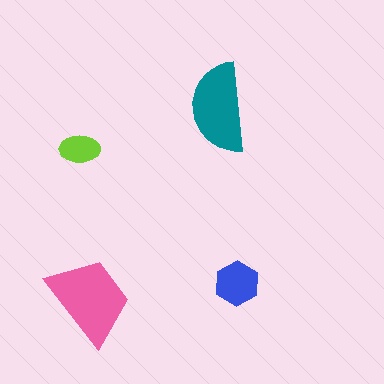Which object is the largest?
The pink trapezoid.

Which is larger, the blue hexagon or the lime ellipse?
The blue hexagon.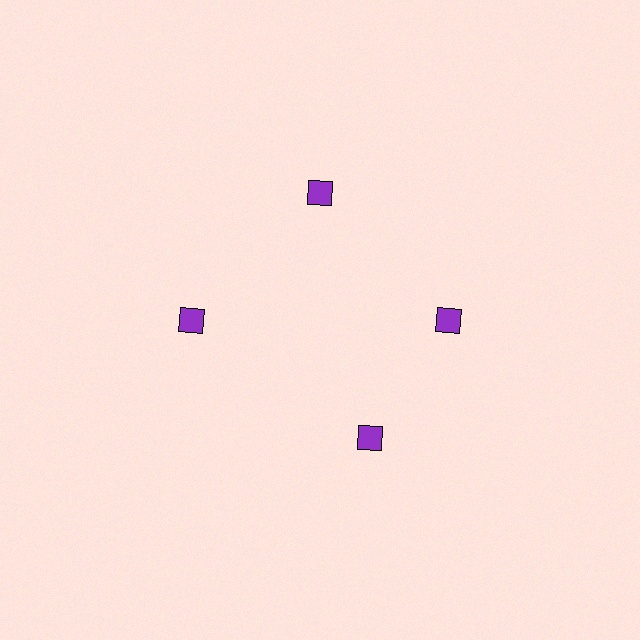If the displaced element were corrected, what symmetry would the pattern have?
It would have 4-fold rotational symmetry — the pattern would map onto itself every 90 degrees.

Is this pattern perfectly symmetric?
No. The 4 purple diamonds are arranged in a ring, but one element near the 6 o'clock position is rotated out of alignment along the ring, breaking the 4-fold rotational symmetry.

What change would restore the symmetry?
The symmetry would be restored by rotating it back into even spacing with its neighbors so that all 4 diamonds sit at equal angles and equal distance from the center.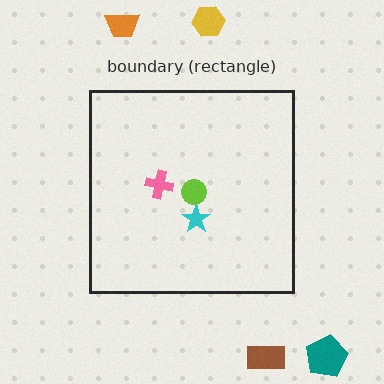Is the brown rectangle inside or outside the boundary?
Outside.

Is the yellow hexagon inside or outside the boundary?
Outside.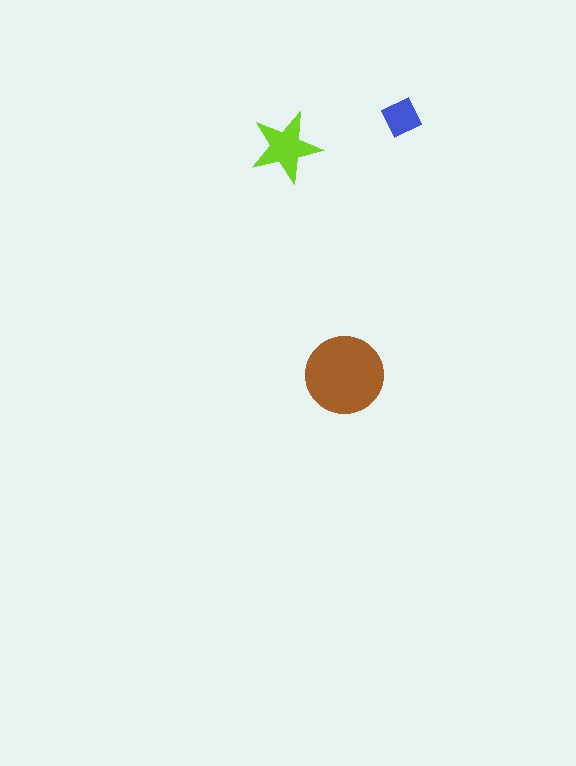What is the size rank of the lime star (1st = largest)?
2nd.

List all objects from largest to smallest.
The brown circle, the lime star, the blue diamond.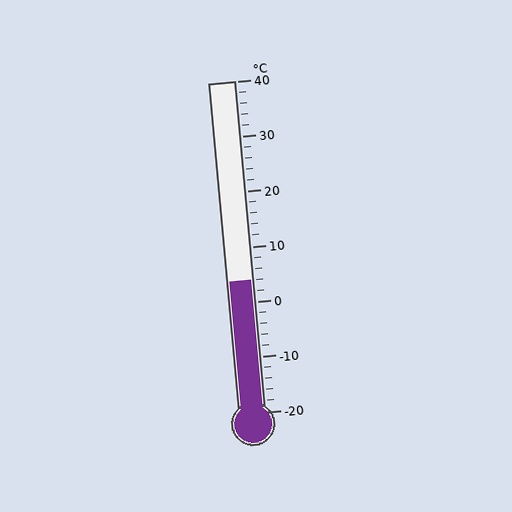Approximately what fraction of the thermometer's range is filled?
The thermometer is filled to approximately 40% of its range.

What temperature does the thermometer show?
The thermometer shows approximately 4°C.